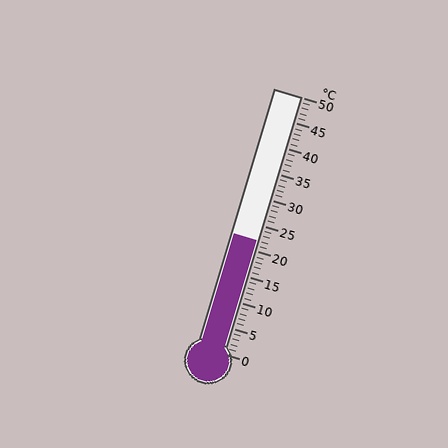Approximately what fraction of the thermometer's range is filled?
The thermometer is filled to approximately 45% of its range.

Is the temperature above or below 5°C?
The temperature is above 5°C.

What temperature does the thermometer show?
The thermometer shows approximately 22°C.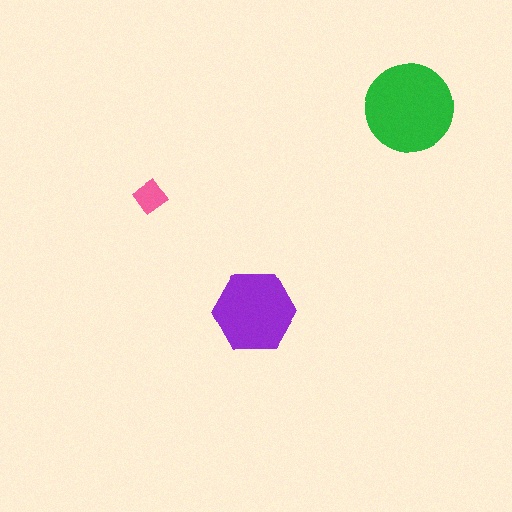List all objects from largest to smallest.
The green circle, the purple hexagon, the pink diamond.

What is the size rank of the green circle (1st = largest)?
1st.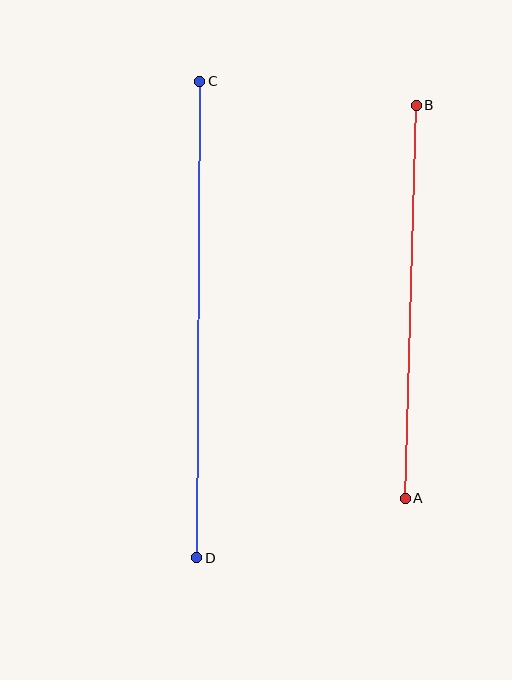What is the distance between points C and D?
The distance is approximately 477 pixels.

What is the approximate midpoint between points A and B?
The midpoint is at approximately (411, 302) pixels.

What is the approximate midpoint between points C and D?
The midpoint is at approximately (198, 319) pixels.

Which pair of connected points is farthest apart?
Points C and D are farthest apart.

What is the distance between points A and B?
The distance is approximately 393 pixels.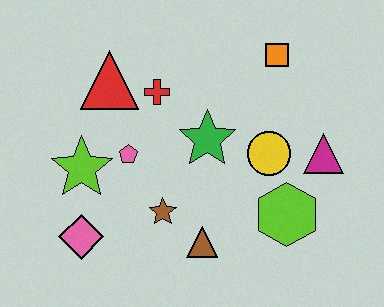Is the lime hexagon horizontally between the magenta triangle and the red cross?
Yes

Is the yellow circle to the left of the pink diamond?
No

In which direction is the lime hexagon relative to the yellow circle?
The lime hexagon is below the yellow circle.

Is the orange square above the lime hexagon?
Yes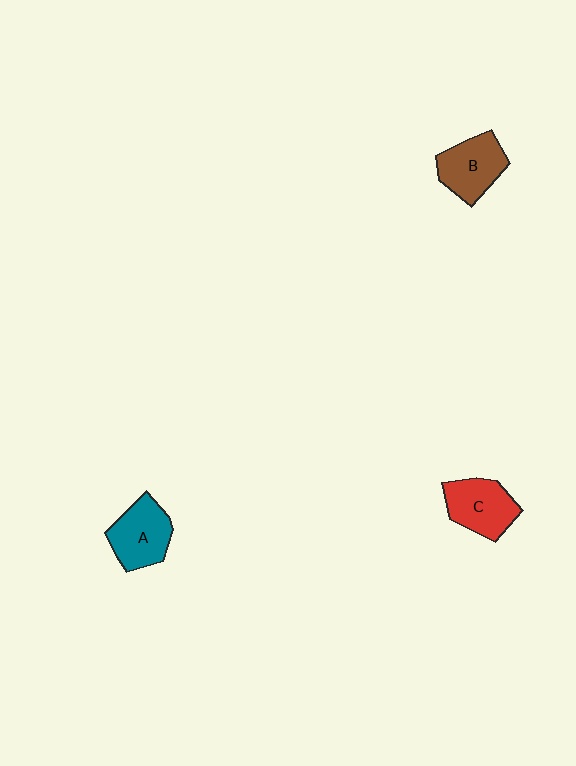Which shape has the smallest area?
Shape B (brown).